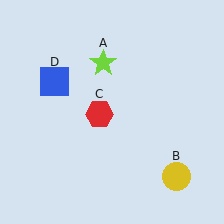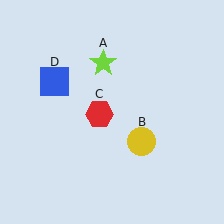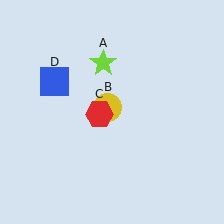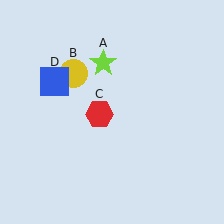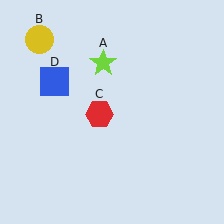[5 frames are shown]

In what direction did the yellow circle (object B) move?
The yellow circle (object B) moved up and to the left.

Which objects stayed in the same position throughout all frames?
Lime star (object A) and red hexagon (object C) and blue square (object D) remained stationary.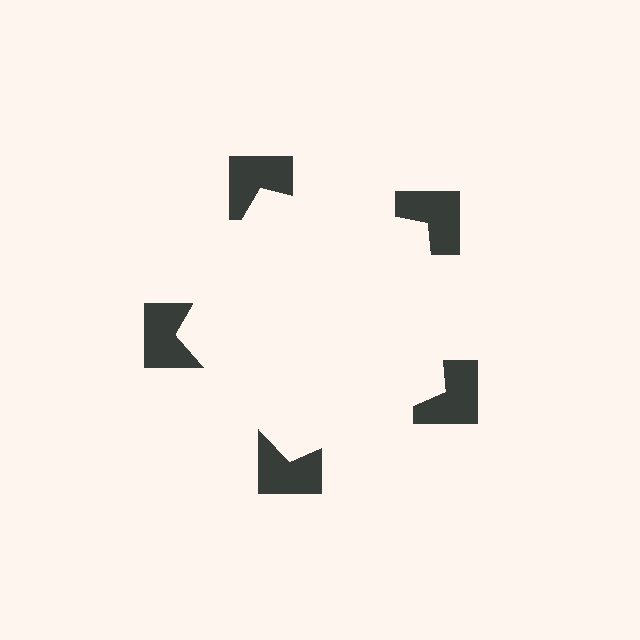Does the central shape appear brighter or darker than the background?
It typically appears slightly brighter than the background, even though no actual brightness change is drawn.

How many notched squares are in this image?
There are 5 — one at each vertex of the illusory pentagon.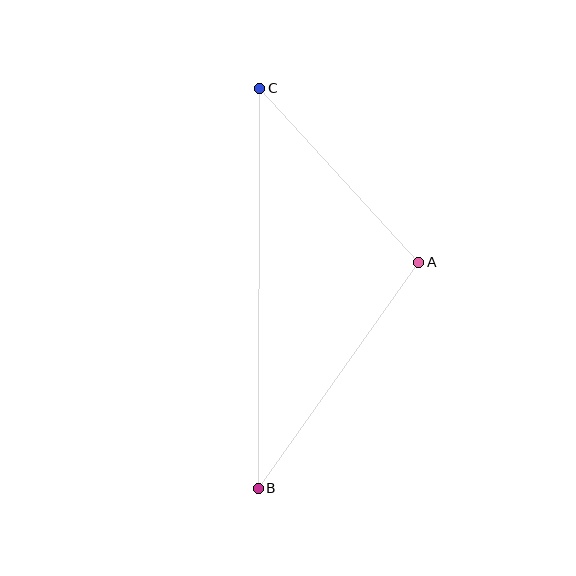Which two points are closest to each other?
Points A and C are closest to each other.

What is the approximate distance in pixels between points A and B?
The distance between A and B is approximately 277 pixels.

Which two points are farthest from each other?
Points B and C are farthest from each other.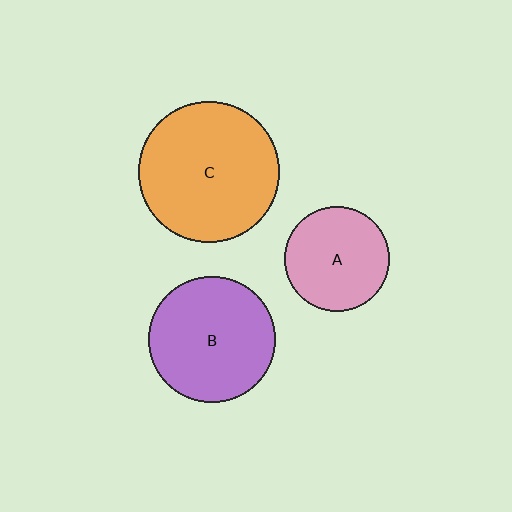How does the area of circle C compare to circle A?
Approximately 1.8 times.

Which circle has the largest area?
Circle C (orange).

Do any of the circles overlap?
No, none of the circles overlap.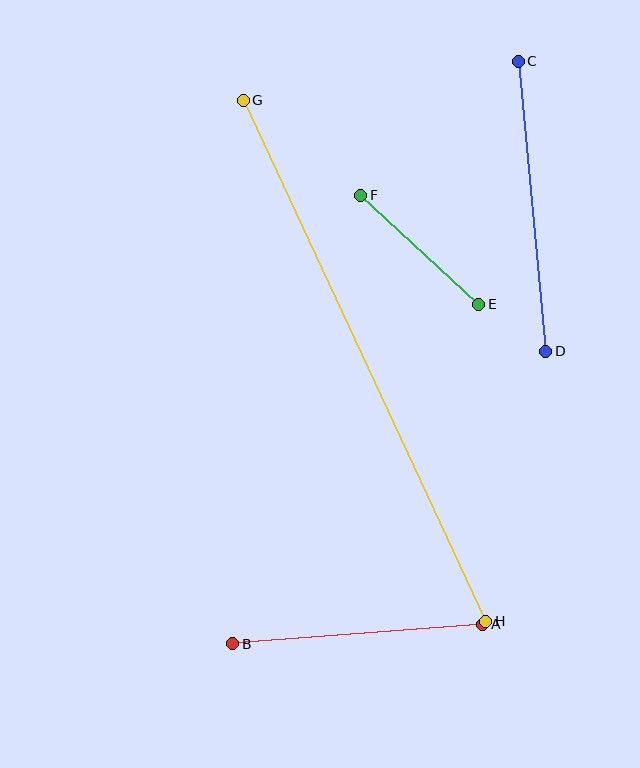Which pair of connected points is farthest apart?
Points G and H are farthest apart.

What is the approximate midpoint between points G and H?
The midpoint is at approximately (365, 361) pixels.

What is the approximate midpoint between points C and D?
The midpoint is at approximately (532, 206) pixels.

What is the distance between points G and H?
The distance is approximately 575 pixels.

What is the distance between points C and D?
The distance is approximately 291 pixels.